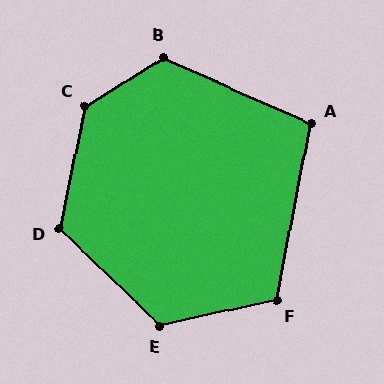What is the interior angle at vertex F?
Approximately 113 degrees (obtuse).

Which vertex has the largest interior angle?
C, at approximately 133 degrees.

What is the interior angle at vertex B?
Approximately 124 degrees (obtuse).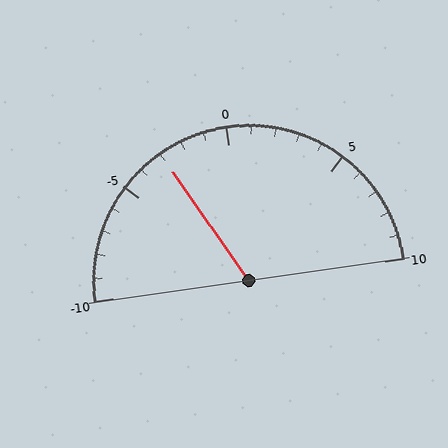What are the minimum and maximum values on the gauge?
The gauge ranges from -10 to 10.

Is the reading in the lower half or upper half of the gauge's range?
The reading is in the lower half of the range (-10 to 10).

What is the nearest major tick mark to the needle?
The nearest major tick mark is -5.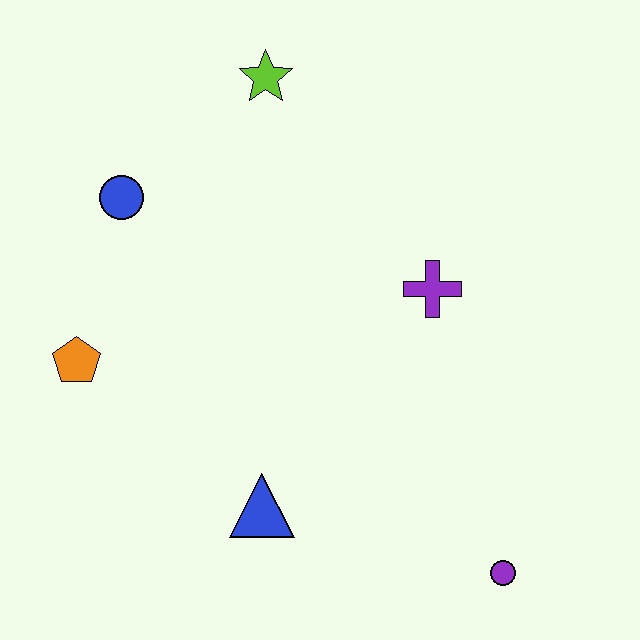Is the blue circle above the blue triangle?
Yes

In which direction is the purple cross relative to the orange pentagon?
The purple cross is to the right of the orange pentagon.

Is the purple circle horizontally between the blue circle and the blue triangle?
No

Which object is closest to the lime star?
The blue circle is closest to the lime star.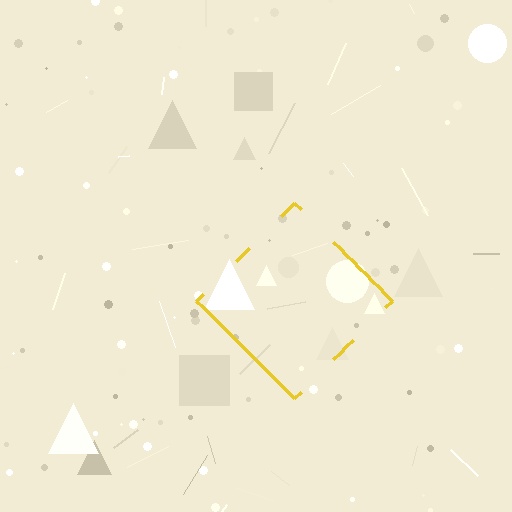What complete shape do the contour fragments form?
The contour fragments form a diamond.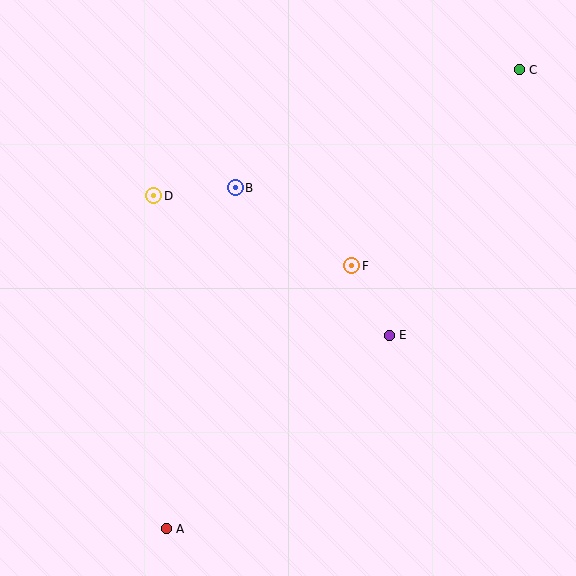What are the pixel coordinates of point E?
Point E is at (389, 335).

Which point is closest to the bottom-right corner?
Point E is closest to the bottom-right corner.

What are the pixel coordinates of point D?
Point D is at (154, 196).